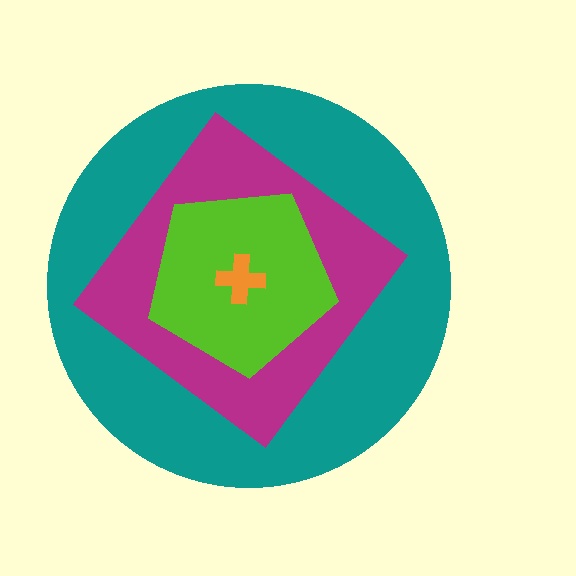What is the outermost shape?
The teal circle.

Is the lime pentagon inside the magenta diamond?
Yes.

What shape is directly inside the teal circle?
The magenta diamond.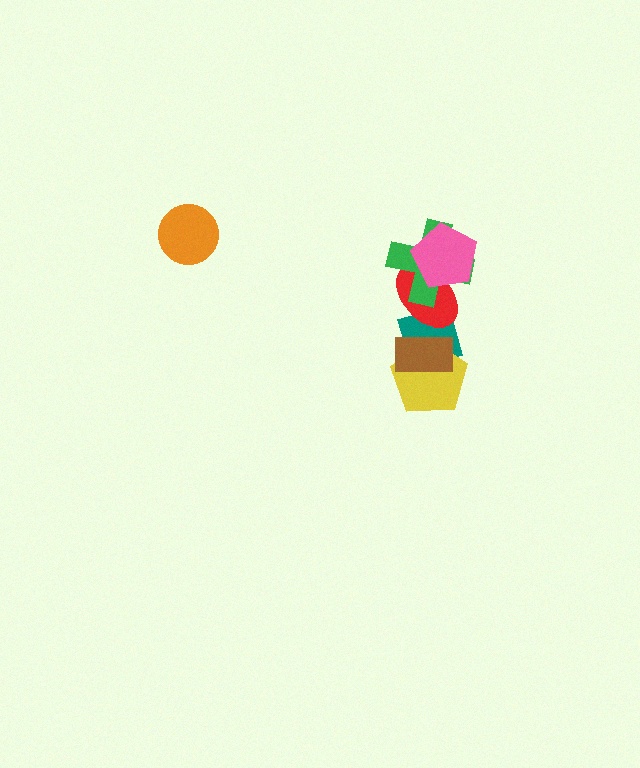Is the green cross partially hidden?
Yes, it is partially covered by another shape.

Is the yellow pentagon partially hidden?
Yes, it is partially covered by another shape.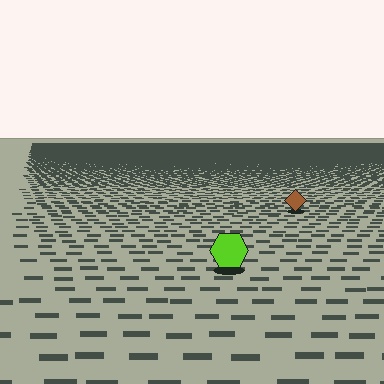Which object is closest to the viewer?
The lime hexagon is closest. The texture marks near it are larger and more spread out.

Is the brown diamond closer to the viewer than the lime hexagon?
No. The lime hexagon is closer — you can tell from the texture gradient: the ground texture is coarser near it.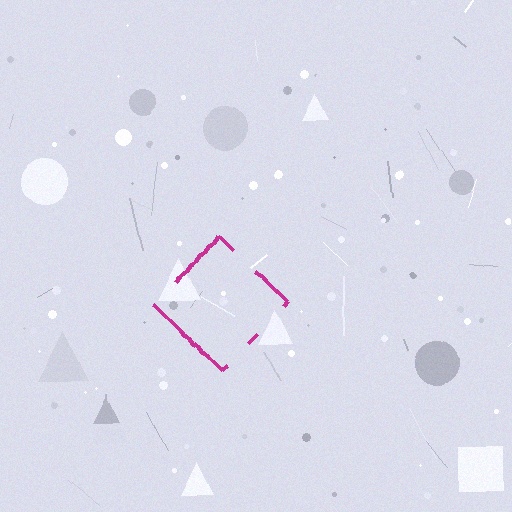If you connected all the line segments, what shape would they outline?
They would outline a diamond.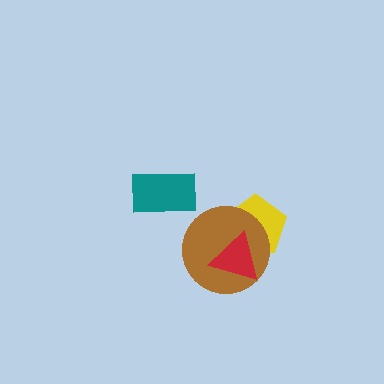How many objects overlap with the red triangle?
2 objects overlap with the red triangle.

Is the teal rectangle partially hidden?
No, no other shape covers it.